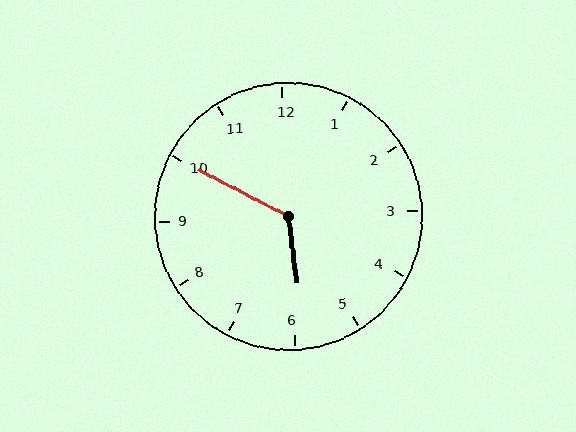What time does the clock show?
5:50.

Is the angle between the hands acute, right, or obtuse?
It is obtuse.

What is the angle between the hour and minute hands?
Approximately 125 degrees.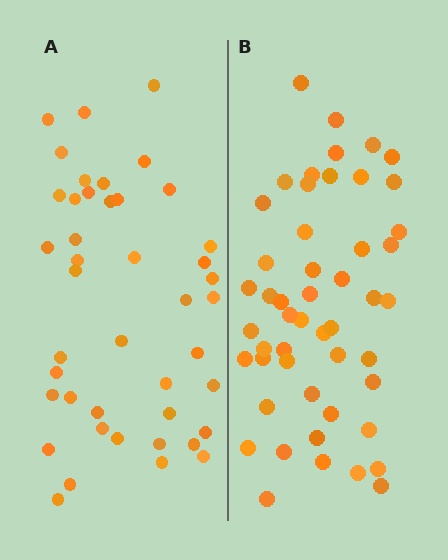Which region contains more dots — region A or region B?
Region B (the right region) has more dots.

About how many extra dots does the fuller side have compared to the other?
Region B has roughly 8 or so more dots than region A.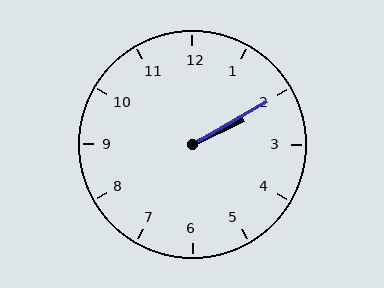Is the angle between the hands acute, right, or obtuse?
It is acute.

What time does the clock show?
2:10.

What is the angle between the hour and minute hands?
Approximately 5 degrees.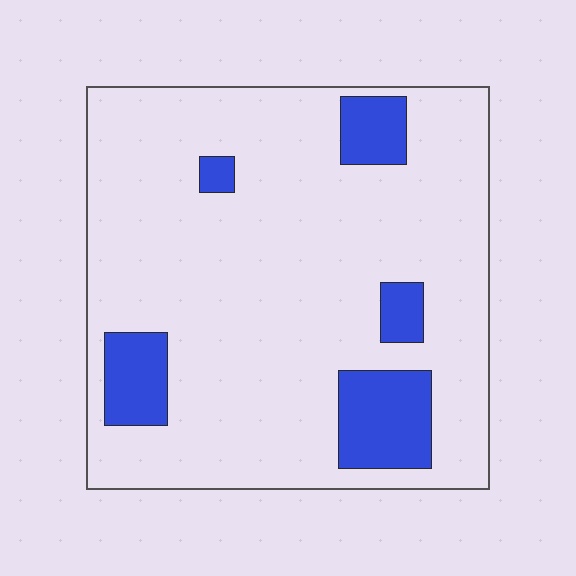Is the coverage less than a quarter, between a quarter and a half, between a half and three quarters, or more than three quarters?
Less than a quarter.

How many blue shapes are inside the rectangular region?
5.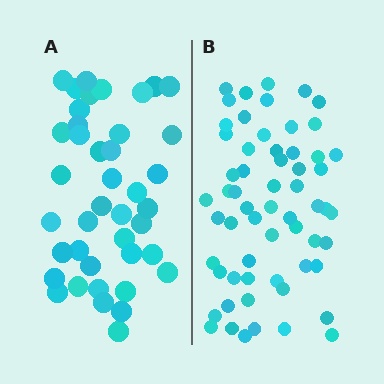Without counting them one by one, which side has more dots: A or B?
Region B (the right region) has more dots.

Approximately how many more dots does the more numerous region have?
Region B has approximately 20 more dots than region A.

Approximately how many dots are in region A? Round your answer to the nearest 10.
About 40 dots. (The exact count is 41, which rounds to 40.)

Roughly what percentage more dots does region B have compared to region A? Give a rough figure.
About 45% more.